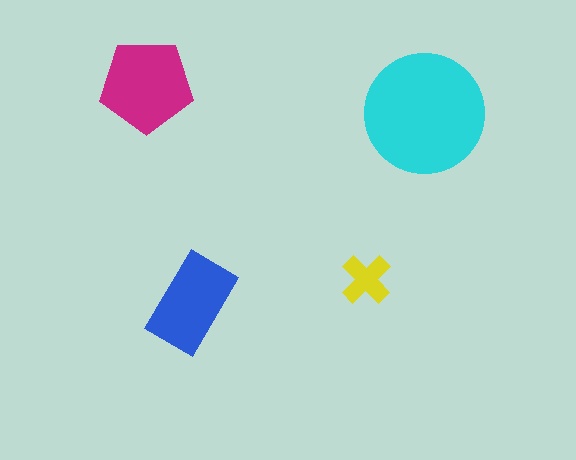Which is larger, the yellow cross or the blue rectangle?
The blue rectangle.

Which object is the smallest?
The yellow cross.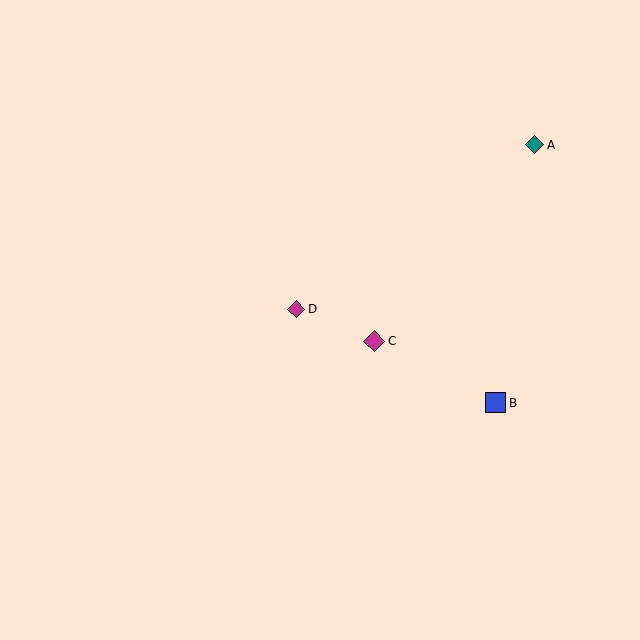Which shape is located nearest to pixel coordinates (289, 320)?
The magenta diamond (labeled D) at (296, 309) is nearest to that location.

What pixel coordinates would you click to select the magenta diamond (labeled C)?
Click at (374, 341) to select the magenta diamond C.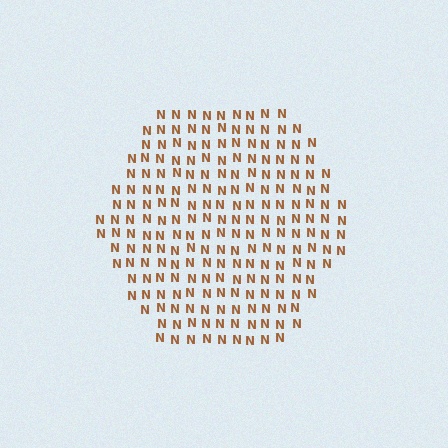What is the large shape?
The large shape is a hexagon.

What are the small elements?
The small elements are letter N's.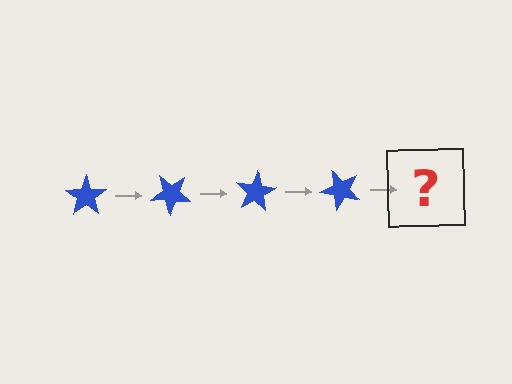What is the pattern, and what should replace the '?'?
The pattern is that the star rotates 40 degrees each step. The '?' should be a blue star rotated 160 degrees.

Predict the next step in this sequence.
The next step is a blue star rotated 160 degrees.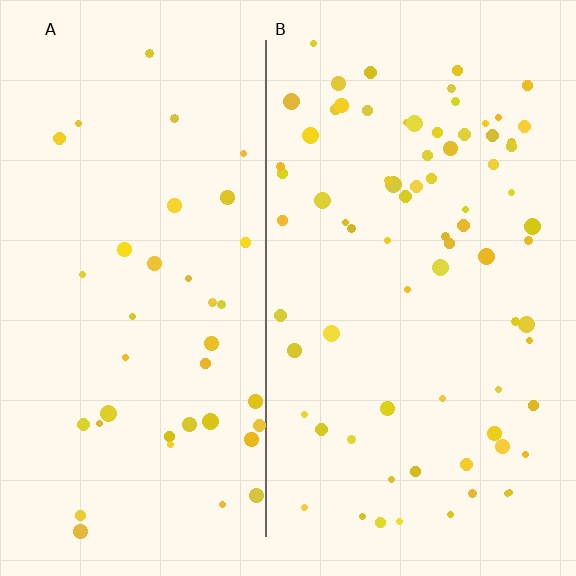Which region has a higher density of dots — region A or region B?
B (the right).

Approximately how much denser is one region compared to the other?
Approximately 1.9× — region B over region A.